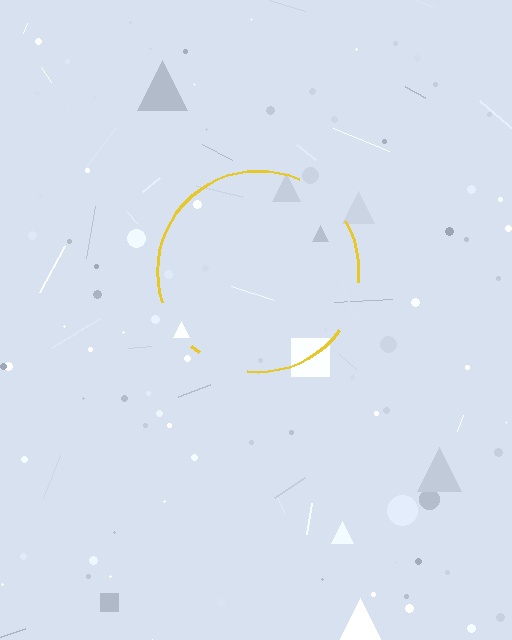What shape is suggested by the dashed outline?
The dashed outline suggests a circle.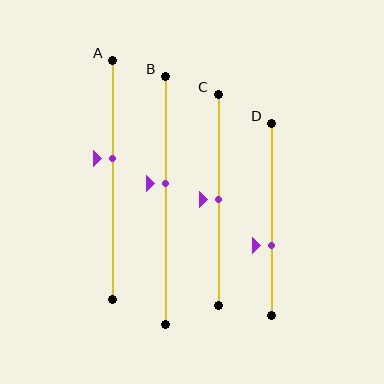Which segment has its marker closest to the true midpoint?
Segment C has its marker closest to the true midpoint.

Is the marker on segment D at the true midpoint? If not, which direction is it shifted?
No, the marker on segment D is shifted downward by about 14% of the segment length.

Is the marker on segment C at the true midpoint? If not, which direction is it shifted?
Yes, the marker on segment C is at the true midpoint.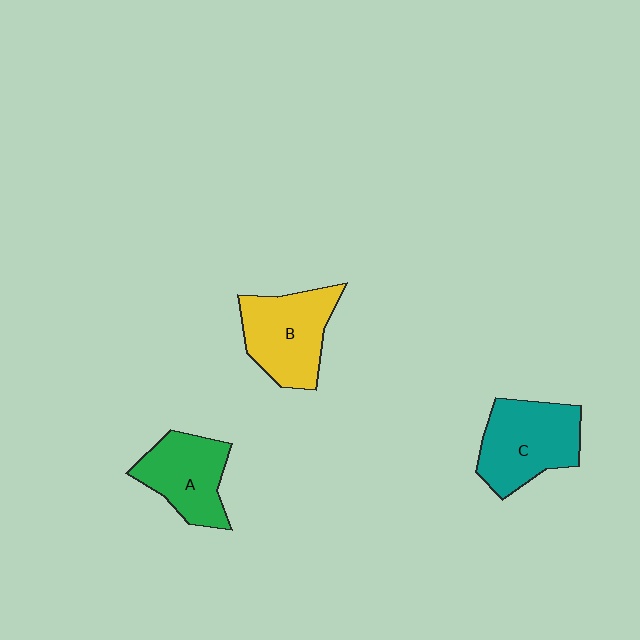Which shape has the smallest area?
Shape A (green).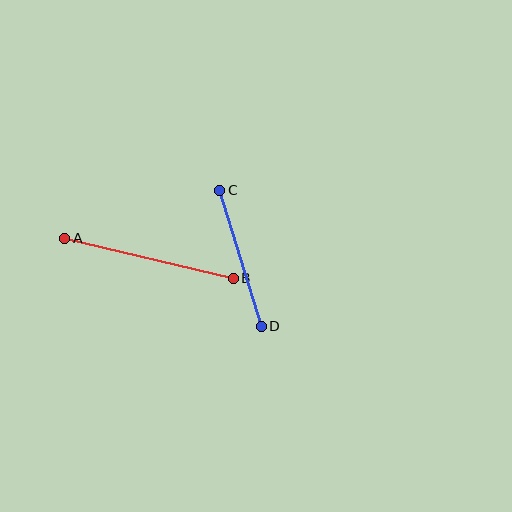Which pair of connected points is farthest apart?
Points A and B are farthest apart.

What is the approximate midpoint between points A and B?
The midpoint is at approximately (149, 258) pixels.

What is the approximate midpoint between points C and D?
The midpoint is at approximately (240, 258) pixels.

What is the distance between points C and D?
The distance is approximately 142 pixels.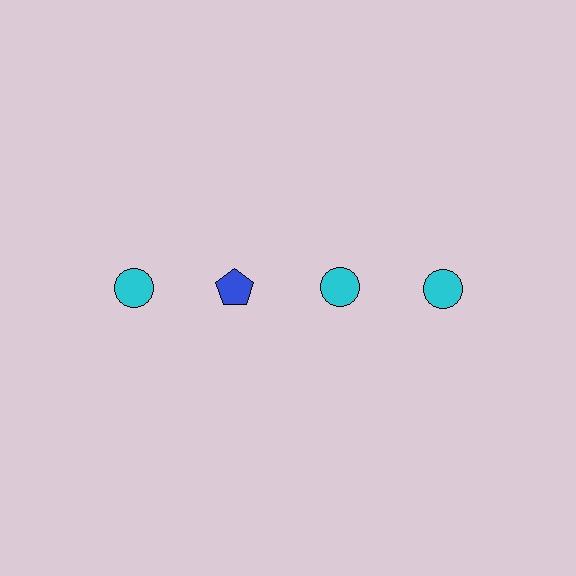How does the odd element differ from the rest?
It differs in both color (blue instead of cyan) and shape (pentagon instead of circle).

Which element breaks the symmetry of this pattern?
The blue pentagon in the top row, second from left column breaks the symmetry. All other shapes are cyan circles.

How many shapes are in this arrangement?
There are 4 shapes arranged in a grid pattern.